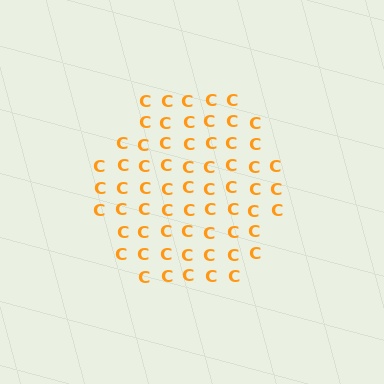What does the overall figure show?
The overall figure shows a hexagon.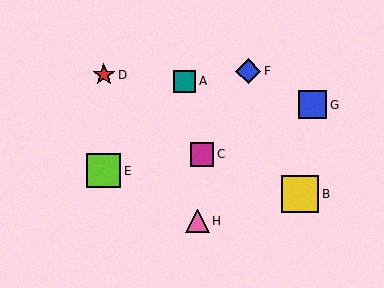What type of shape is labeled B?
Shape B is a yellow square.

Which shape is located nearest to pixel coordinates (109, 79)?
The red star (labeled D) at (104, 75) is nearest to that location.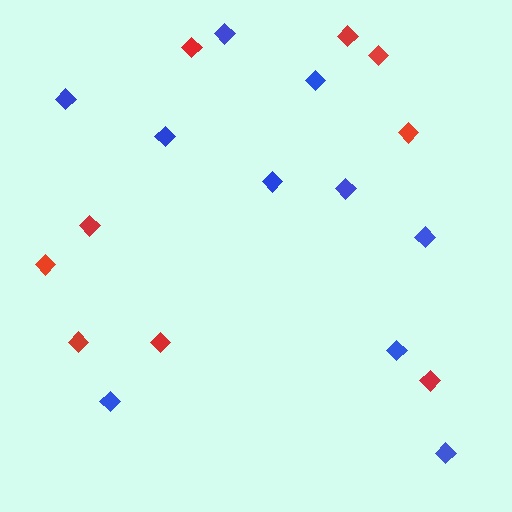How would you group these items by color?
There are 2 groups: one group of blue diamonds (10) and one group of red diamonds (9).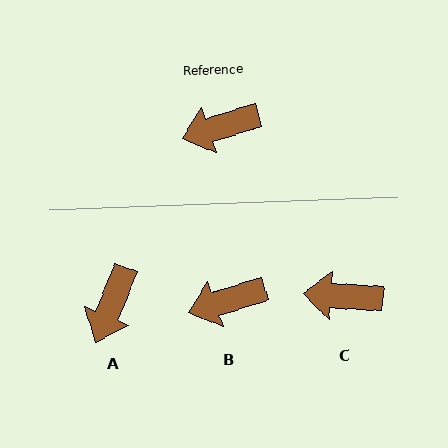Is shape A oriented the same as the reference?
No, it is off by about 50 degrees.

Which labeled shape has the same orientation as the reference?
B.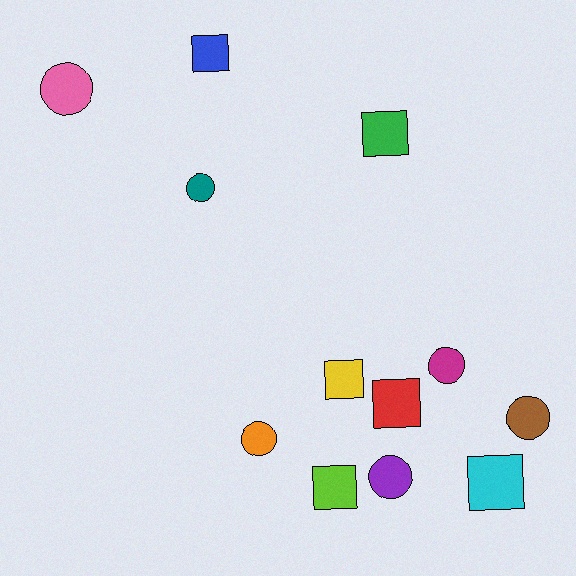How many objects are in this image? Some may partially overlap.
There are 12 objects.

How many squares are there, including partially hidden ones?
There are 6 squares.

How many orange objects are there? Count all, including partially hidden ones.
There is 1 orange object.